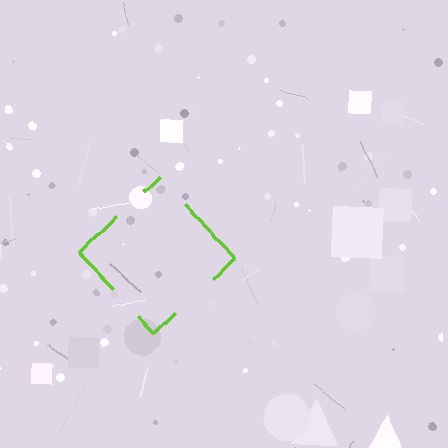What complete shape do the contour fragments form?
The contour fragments form a diamond.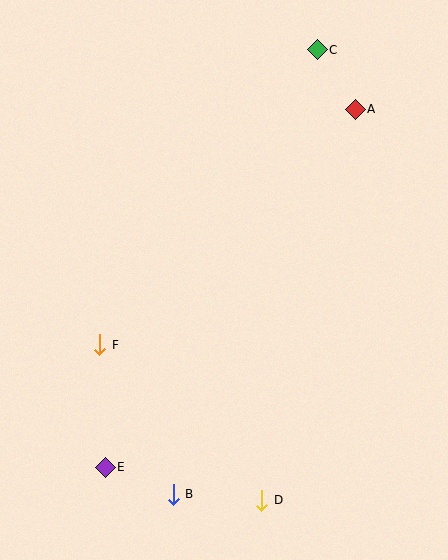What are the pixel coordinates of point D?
Point D is at (262, 500).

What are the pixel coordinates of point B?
Point B is at (173, 494).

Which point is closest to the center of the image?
Point F at (100, 345) is closest to the center.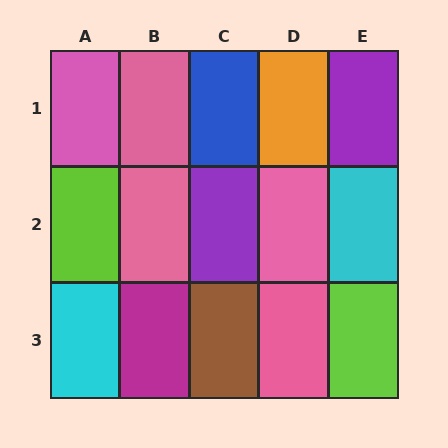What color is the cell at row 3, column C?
Brown.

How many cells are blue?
1 cell is blue.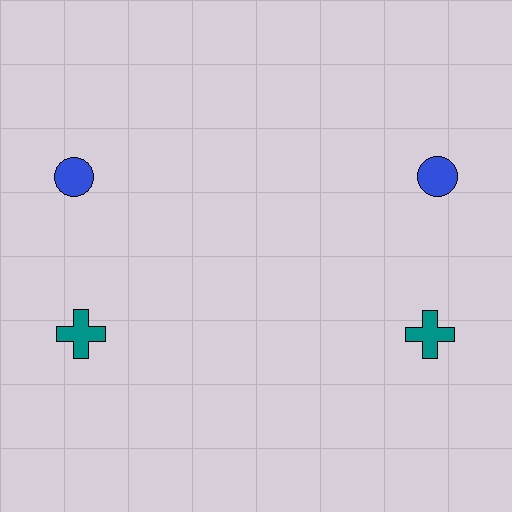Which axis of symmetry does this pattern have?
The pattern has a vertical axis of symmetry running through the center of the image.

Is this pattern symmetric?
Yes, this pattern has bilateral (reflection) symmetry.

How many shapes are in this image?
There are 4 shapes in this image.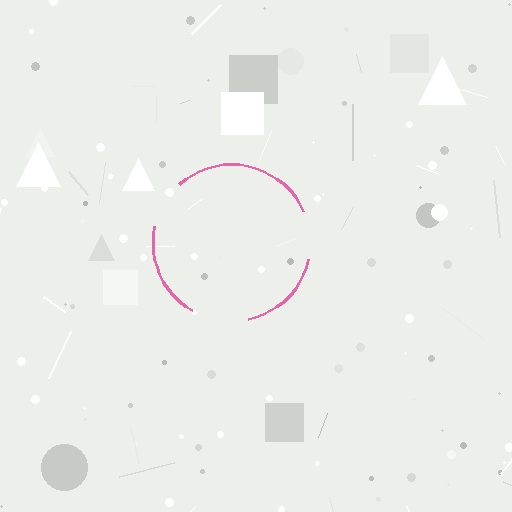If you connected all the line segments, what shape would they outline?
They would outline a circle.